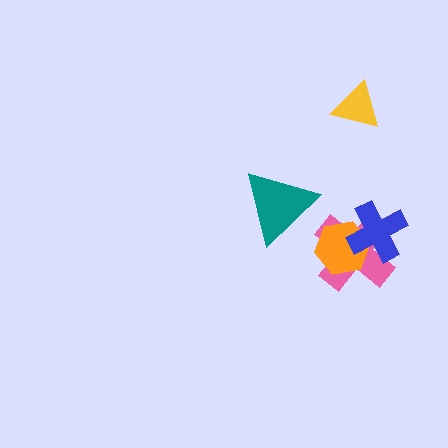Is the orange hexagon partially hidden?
Yes, it is partially covered by another shape.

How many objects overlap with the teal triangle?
0 objects overlap with the teal triangle.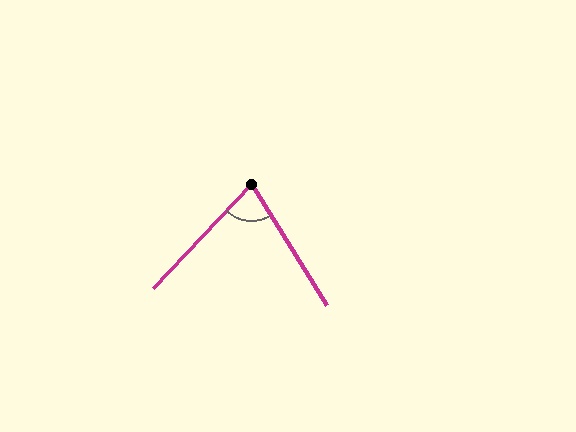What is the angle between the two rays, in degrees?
Approximately 75 degrees.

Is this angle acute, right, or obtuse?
It is acute.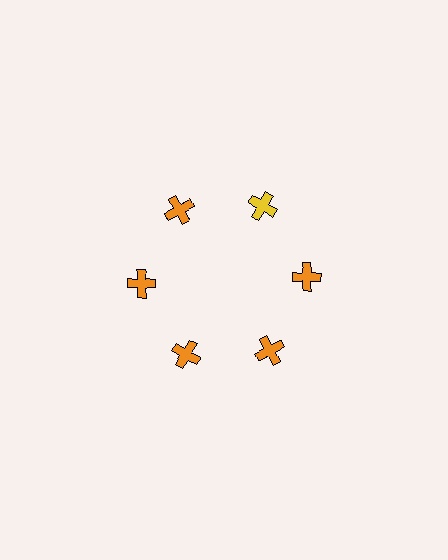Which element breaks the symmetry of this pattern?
The yellow cross at roughly the 1 o'clock position breaks the symmetry. All other shapes are orange crosses.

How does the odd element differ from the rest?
It has a different color: yellow instead of orange.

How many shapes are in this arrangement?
There are 6 shapes arranged in a ring pattern.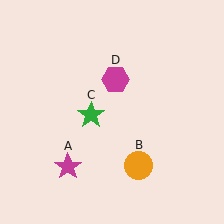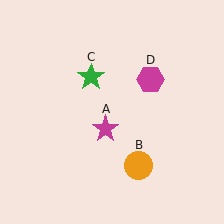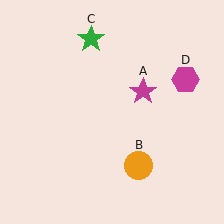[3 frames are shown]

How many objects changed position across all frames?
3 objects changed position: magenta star (object A), green star (object C), magenta hexagon (object D).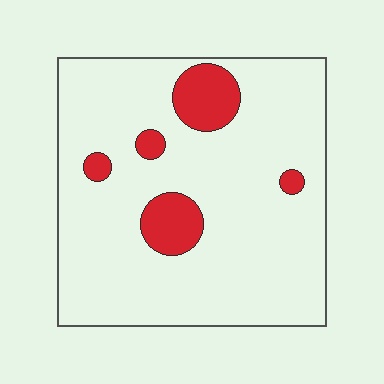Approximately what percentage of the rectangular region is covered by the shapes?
Approximately 10%.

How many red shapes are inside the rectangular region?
5.